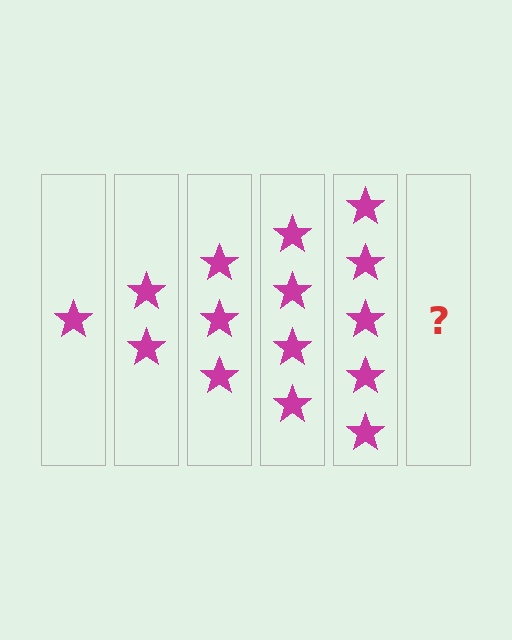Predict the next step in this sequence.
The next step is 6 stars.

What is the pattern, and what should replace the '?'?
The pattern is that each step adds one more star. The '?' should be 6 stars.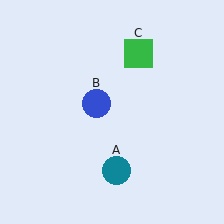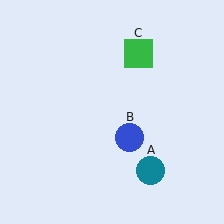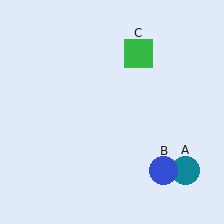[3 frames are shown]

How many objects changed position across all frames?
2 objects changed position: teal circle (object A), blue circle (object B).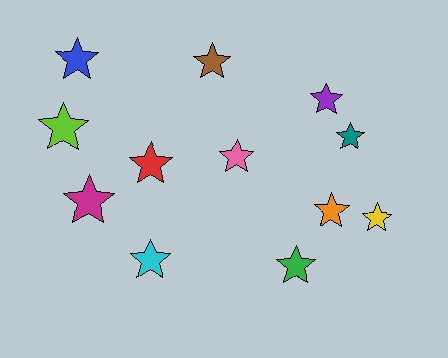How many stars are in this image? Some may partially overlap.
There are 12 stars.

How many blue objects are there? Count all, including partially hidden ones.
There is 1 blue object.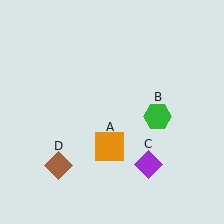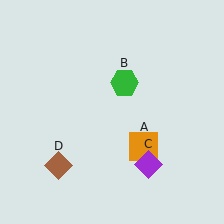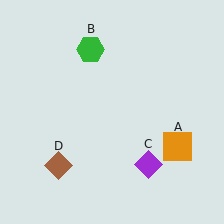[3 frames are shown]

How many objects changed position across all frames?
2 objects changed position: orange square (object A), green hexagon (object B).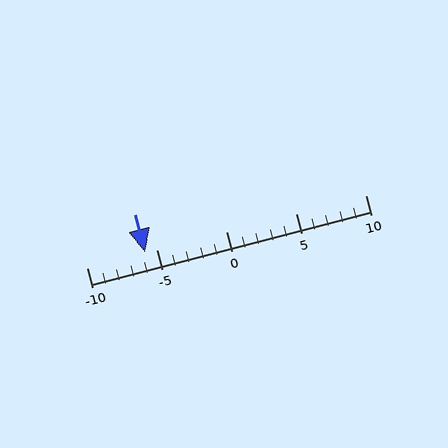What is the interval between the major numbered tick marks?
The major tick marks are spaced 5 units apart.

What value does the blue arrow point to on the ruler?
The blue arrow points to approximately -6.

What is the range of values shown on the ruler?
The ruler shows values from -10 to 10.